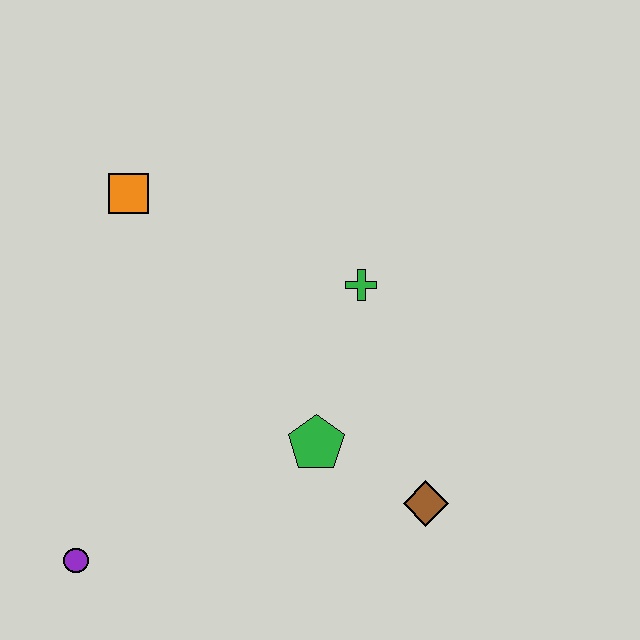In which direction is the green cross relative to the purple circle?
The green cross is to the right of the purple circle.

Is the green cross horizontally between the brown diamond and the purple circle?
Yes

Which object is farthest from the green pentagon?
The orange square is farthest from the green pentagon.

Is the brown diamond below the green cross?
Yes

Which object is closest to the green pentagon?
The brown diamond is closest to the green pentagon.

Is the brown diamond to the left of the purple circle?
No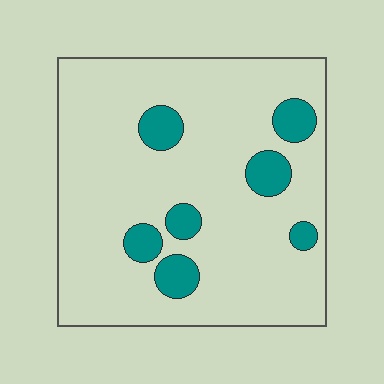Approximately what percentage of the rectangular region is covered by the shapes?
Approximately 15%.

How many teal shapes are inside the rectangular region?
7.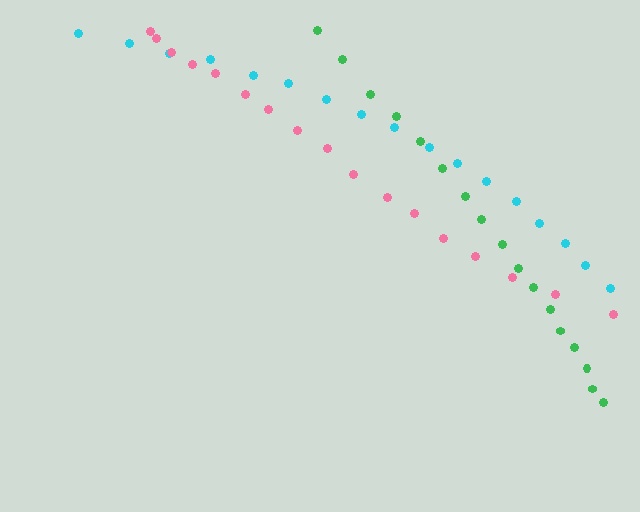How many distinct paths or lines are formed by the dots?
There are 3 distinct paths.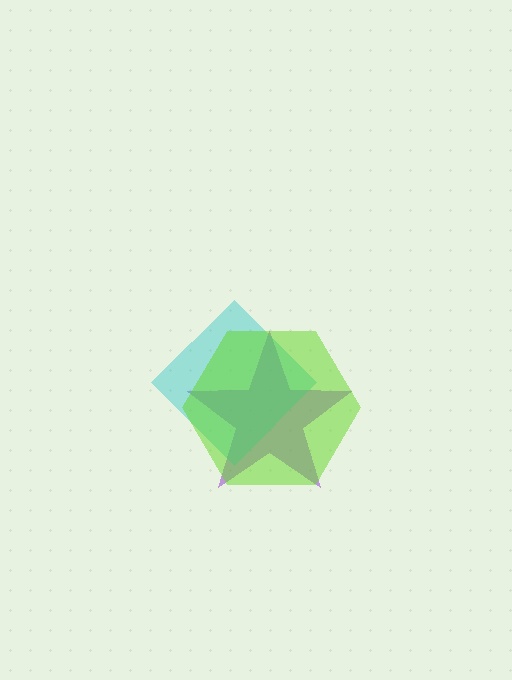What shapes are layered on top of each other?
The layered shapes are: a purple star, a cyan diamond, a lime hexagon.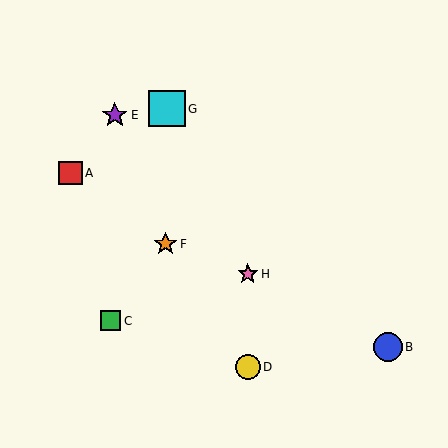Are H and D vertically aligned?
Yes, both are at x≈248.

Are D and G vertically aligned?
No, D is at x≈248 and G is at x≈167.